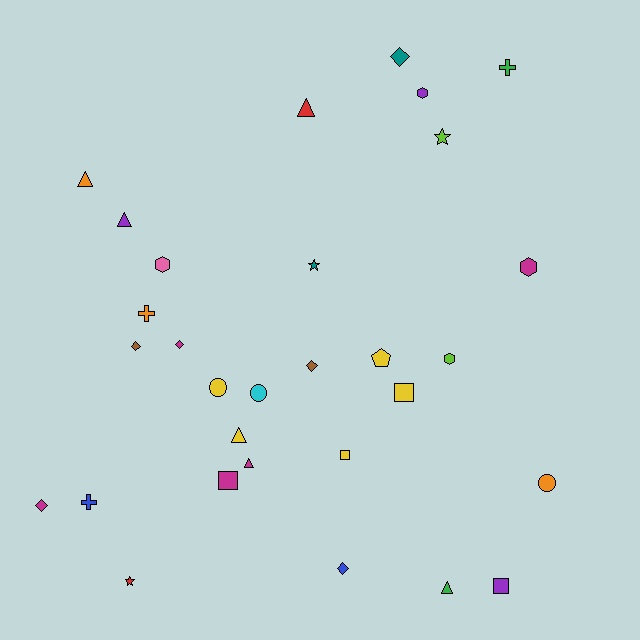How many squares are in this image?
There are 4 squares.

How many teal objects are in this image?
There are 2 teal objects.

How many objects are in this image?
There are 30 objects.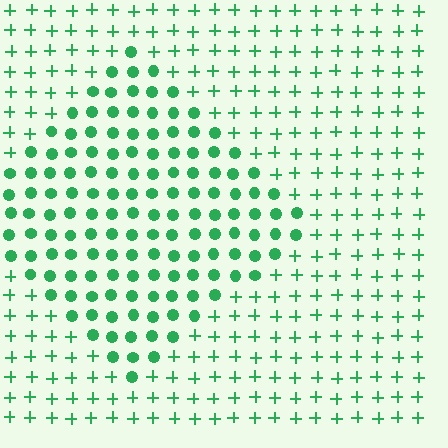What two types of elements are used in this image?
The image uses circles inside the diamond region and plus signs outside it.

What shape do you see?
I see a diamond.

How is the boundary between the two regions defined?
The boundary is defined by a change in element shape: circles inside vs. plus signs outside. All elements share the same color and spacing.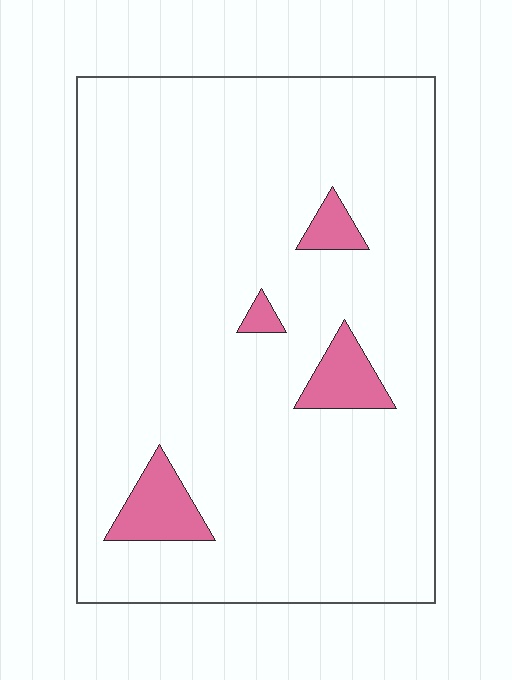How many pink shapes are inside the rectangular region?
4.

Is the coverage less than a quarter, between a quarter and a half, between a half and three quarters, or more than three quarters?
Less than a quarter.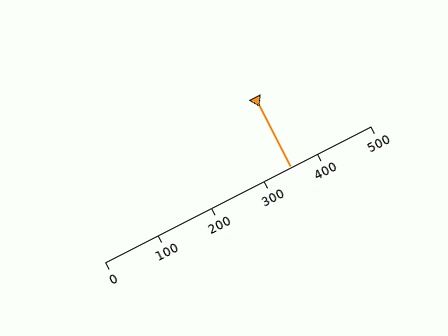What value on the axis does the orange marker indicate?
The marker indicates approximately 350.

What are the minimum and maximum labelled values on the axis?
The axis runs from 0 to 500.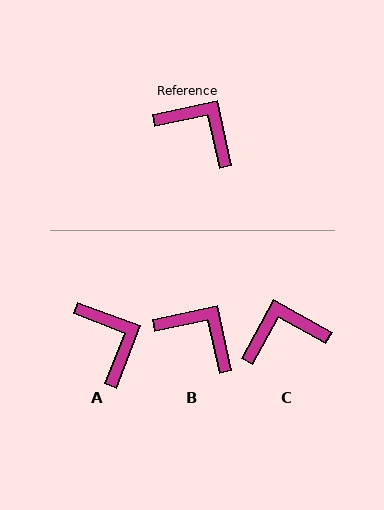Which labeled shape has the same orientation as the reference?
B.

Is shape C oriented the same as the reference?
No, it is off by about 49 degrees.